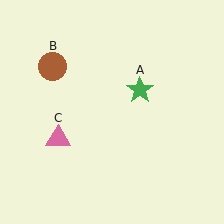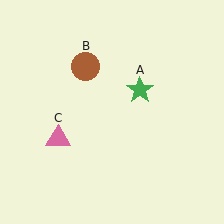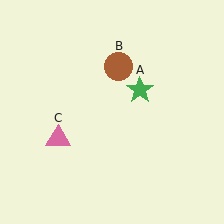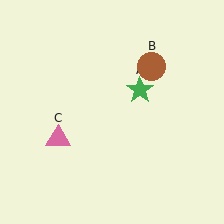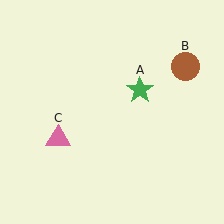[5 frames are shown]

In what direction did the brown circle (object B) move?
The brown circle (object B) moved right.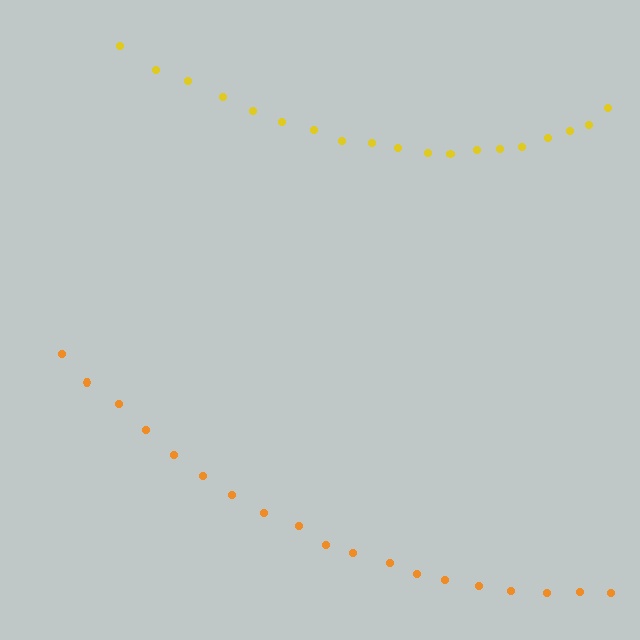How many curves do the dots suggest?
There are 2 distinct paths.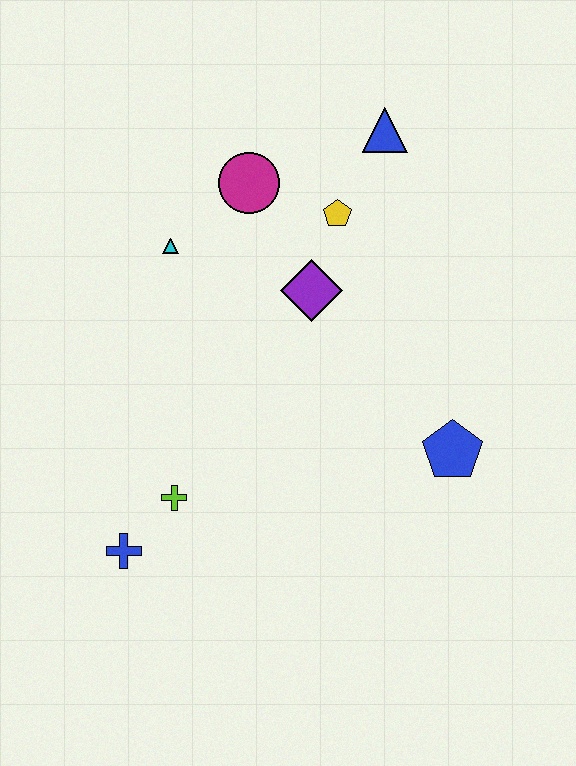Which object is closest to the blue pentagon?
The purple diamond is closest to the blue pentagon.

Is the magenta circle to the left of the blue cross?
No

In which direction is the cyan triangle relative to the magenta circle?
The cyan triangle is to the left of the magenta circle.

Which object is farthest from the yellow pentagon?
The blue cross is farthest from the yellow pentagon.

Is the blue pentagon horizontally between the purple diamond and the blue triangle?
No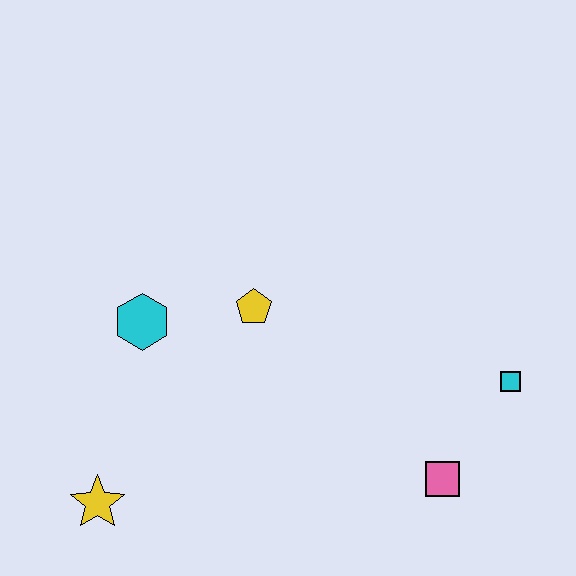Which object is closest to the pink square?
The cyan square is closest to the pink square.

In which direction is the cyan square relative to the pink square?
The cyan square is above the pink square.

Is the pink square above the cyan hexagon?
No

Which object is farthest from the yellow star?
The cyan square is farthest from the yellow star.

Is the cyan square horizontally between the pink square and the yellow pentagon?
No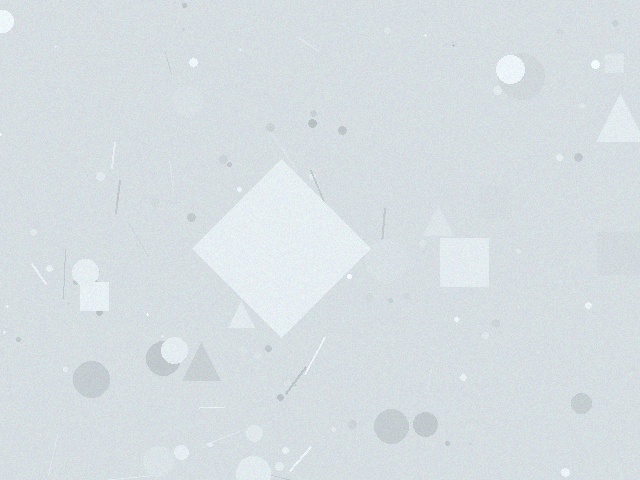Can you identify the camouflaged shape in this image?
The camouflaged shape is a diamond.